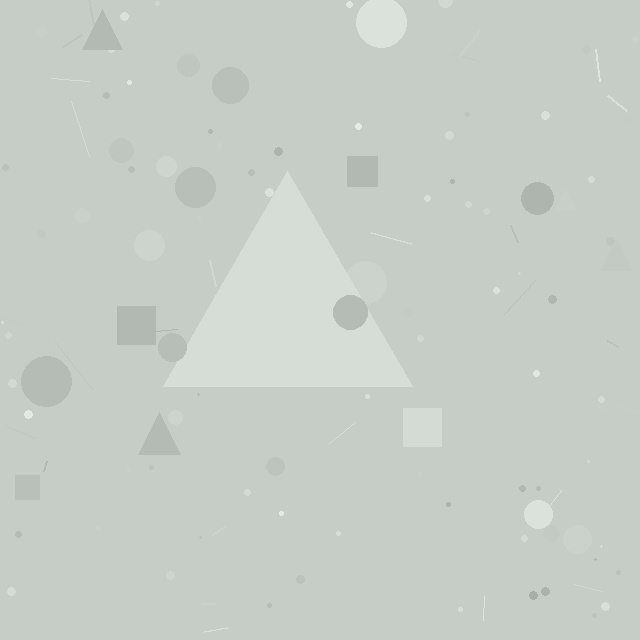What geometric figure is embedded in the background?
A triangle is embedded in the background.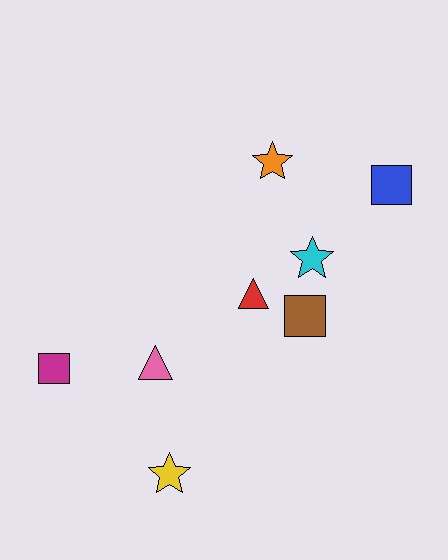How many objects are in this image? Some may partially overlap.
There are 8 objects.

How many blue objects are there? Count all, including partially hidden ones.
There is 1 blue object.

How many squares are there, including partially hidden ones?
There are 3 squares.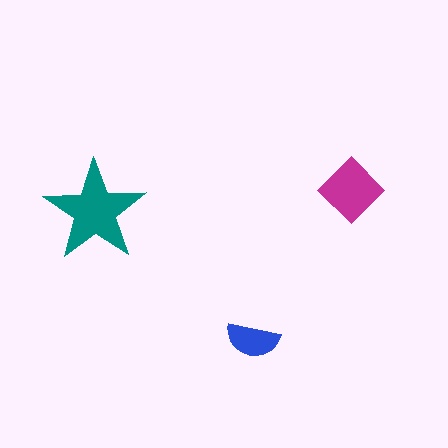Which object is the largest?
The teal star.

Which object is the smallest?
The blue semicircle.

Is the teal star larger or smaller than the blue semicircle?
Larger.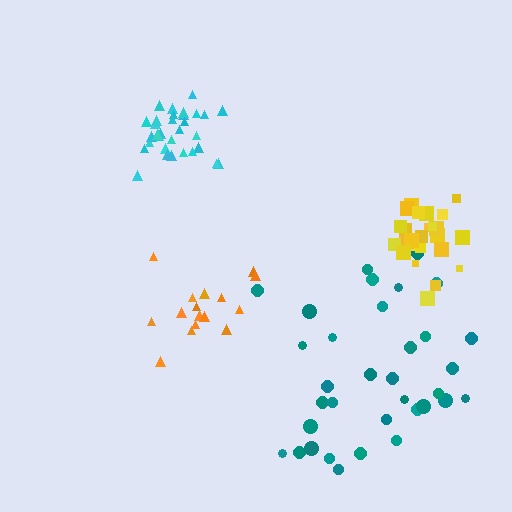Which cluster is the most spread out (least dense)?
Teal.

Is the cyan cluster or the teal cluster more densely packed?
Cyan.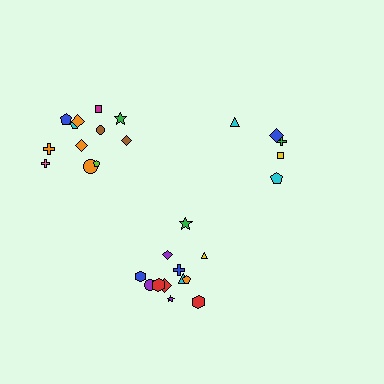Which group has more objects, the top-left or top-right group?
The top-left group.